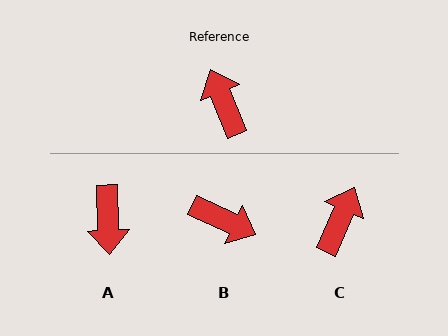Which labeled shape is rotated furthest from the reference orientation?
A, about 160 degrees away.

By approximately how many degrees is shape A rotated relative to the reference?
Approximately 160 degrees counter-clockwise.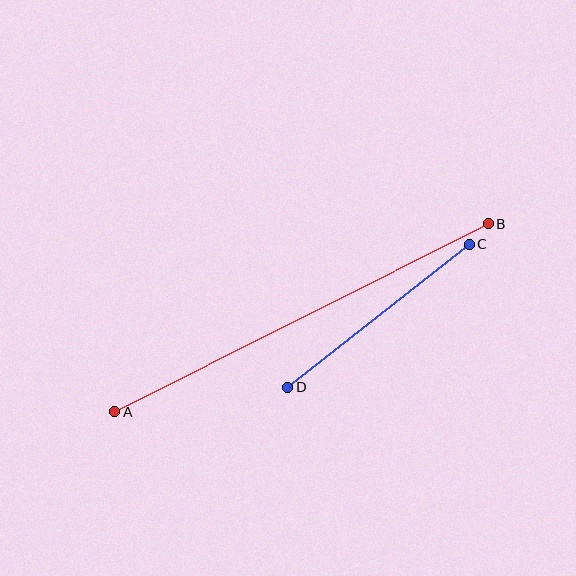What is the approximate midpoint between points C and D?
The midpoint is at approximately (378, 316) pixels.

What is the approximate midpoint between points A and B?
The midpoint is at approximately (302, 318) pixels.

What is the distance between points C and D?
The distance is approximately 231 pixels.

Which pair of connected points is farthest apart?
Points A and B are farthest apart.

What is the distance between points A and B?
The distance is approximately 419 pixels.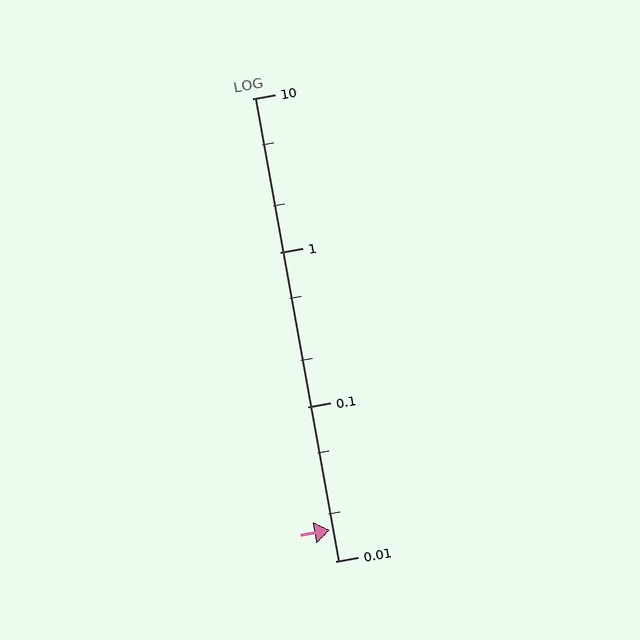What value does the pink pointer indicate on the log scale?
The pointer indicates approximately 0.016.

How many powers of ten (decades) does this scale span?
The scale spans 3 decades, from 0.01 to 10.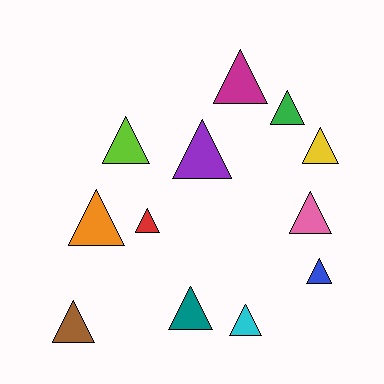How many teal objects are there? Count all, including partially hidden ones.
There is 1 teal object.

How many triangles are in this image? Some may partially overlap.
There are 12 triangles.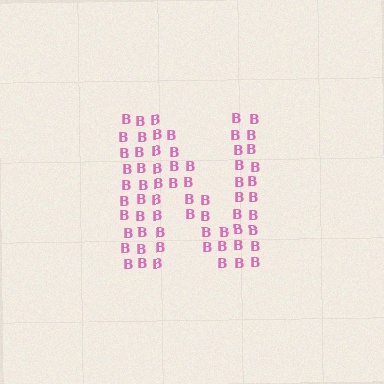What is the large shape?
The large shape is the letter N.